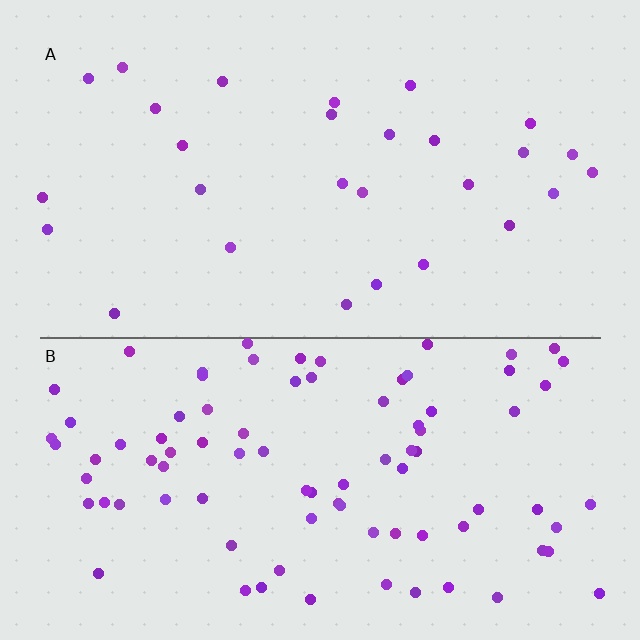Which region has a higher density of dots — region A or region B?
B (the bottom).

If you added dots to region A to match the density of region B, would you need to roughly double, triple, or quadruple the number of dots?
Approximately triple.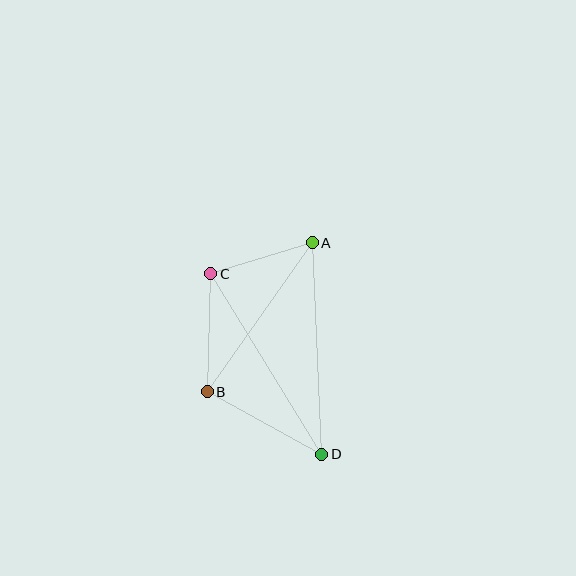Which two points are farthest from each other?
Points C and D are farthest from each other.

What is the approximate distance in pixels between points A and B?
The distance between A and B is approximately 182 pixels.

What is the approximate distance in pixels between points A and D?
The distance between A and D is approximately 212 pixels.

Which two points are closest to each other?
Points A and C are closest to each other.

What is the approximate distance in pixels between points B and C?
The distance between B and C is approximately 118 pixels.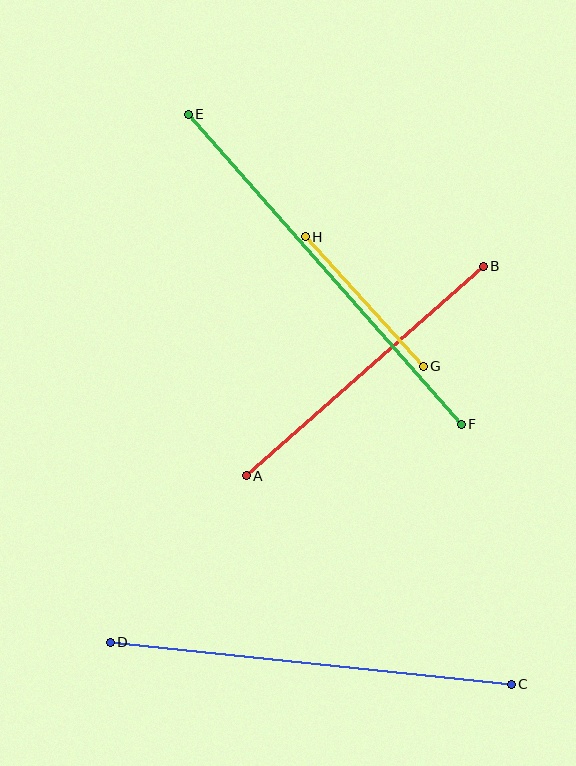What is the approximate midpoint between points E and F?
The midpoint is at approximately (325, 269) pixels.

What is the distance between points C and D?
The distance is approximately 403 pixels.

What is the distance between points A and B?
The distance is approximately 316 pixels.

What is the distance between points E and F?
The distance is approximately 413 pixels.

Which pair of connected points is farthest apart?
Points E and F are farthest apart.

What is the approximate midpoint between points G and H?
The midpoint is at approximately (364, 301) pixels.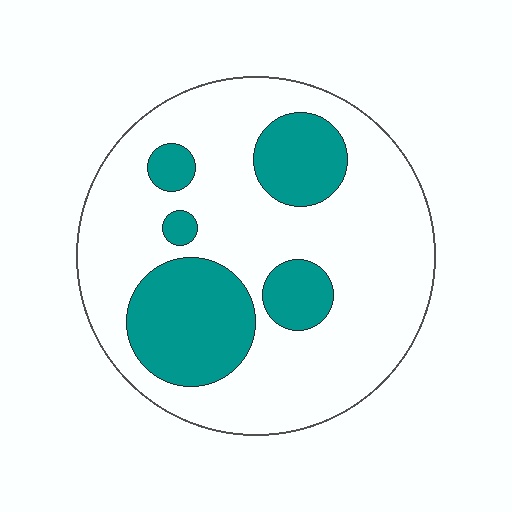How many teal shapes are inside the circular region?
5.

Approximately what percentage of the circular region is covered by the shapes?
Approximately 25%.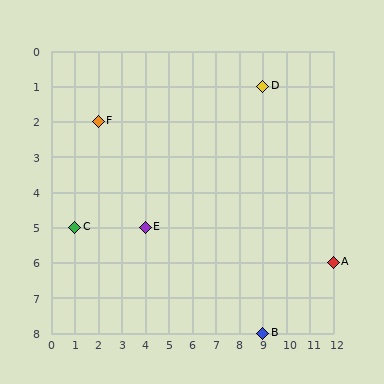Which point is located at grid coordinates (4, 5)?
Point E is at (4, 5).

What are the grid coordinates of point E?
Point E is at grid coordinates (4, 5).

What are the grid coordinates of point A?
Point A is at grid coordinates (12, 6).